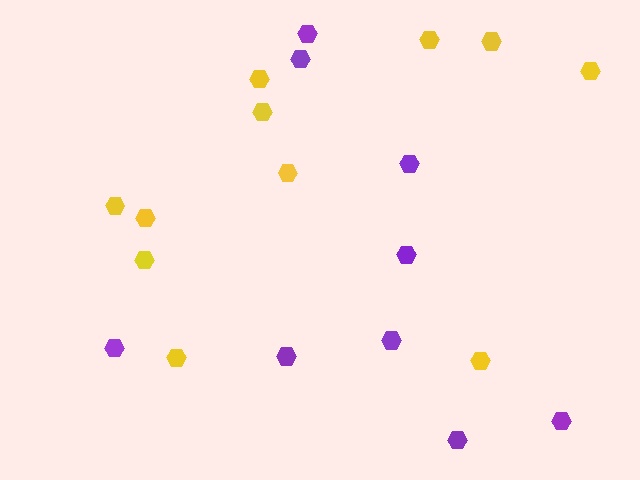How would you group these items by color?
There are 2 groups: one group of purple hexagons (9) and one group of yellow hexagons (11).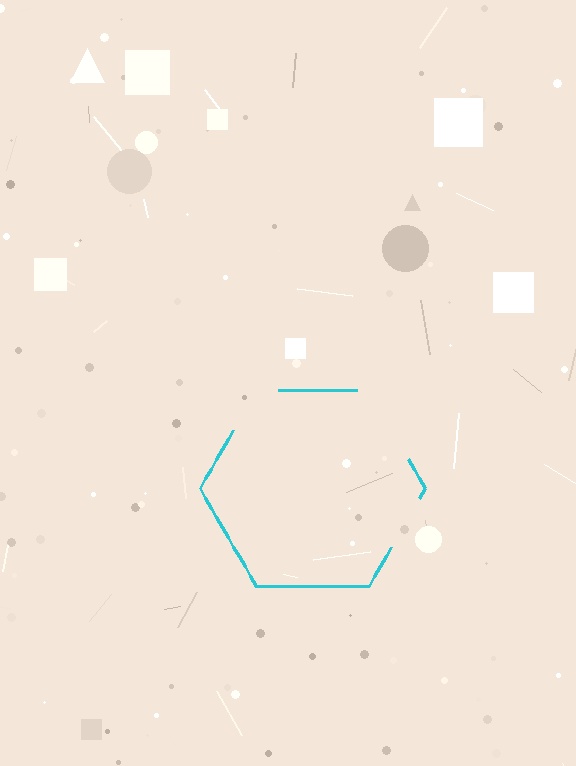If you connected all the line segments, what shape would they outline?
They would outline a hexagon.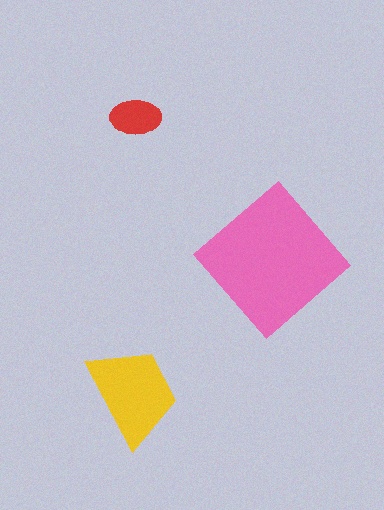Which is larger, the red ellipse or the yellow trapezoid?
The yellow trapezoid.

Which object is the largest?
The pink diamond.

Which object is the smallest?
The red ellipse.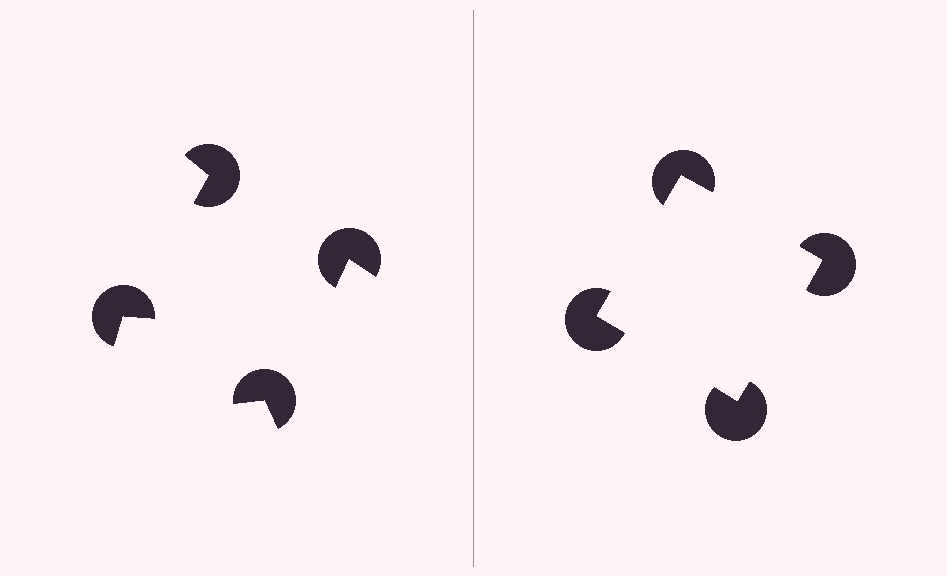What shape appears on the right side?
An illusory square.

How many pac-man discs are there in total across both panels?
8 — 4 on each side.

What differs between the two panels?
The pac-man discs are positioned identically on both sides; only the wedge orientations differ. On the right they align to a square; on the left they are misaligned.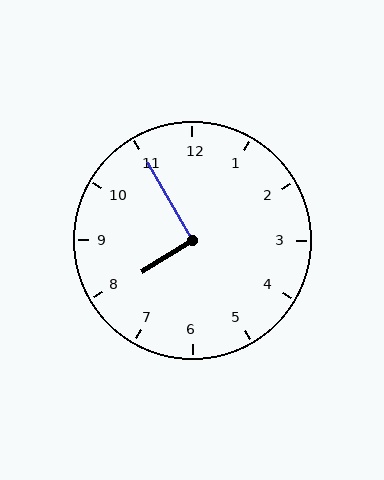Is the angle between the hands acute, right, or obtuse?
It is right.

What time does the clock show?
7:55.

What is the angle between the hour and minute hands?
Approximately 92 degrees.